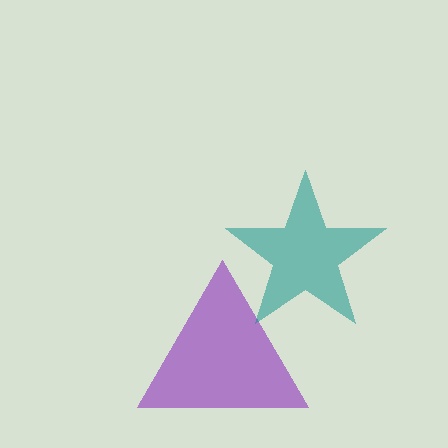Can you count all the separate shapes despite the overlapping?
Yes, there are 2 separate shapes.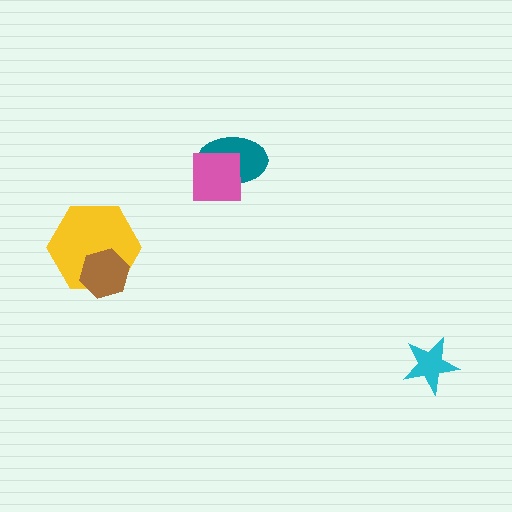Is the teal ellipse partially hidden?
Yes, it is partially covered by another shape.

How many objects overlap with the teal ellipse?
1 object overlaps with the teal ellipse.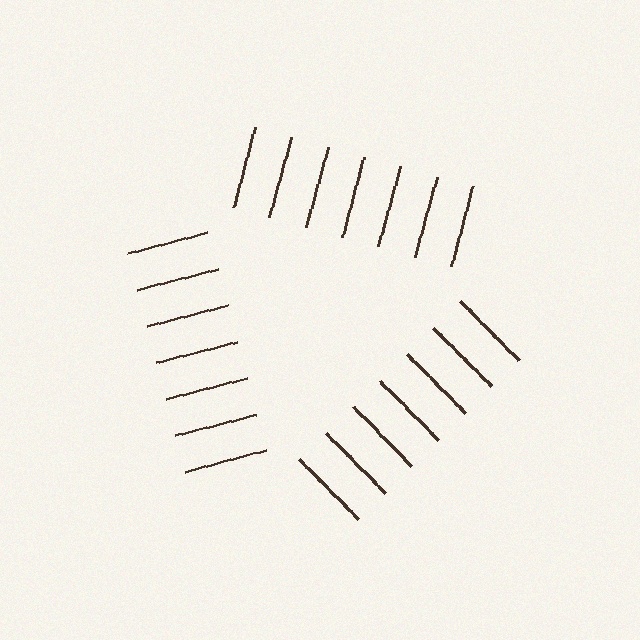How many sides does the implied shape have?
3 sides — the line-ends trace a triangle.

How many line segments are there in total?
21 — 7 along each of the 3 edges.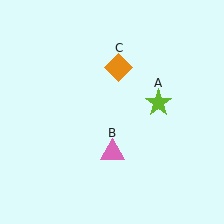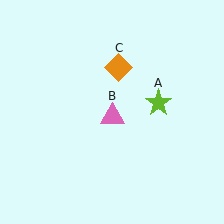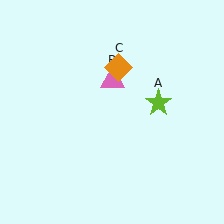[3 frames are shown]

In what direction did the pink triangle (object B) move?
The pink triangle (object B) moved up.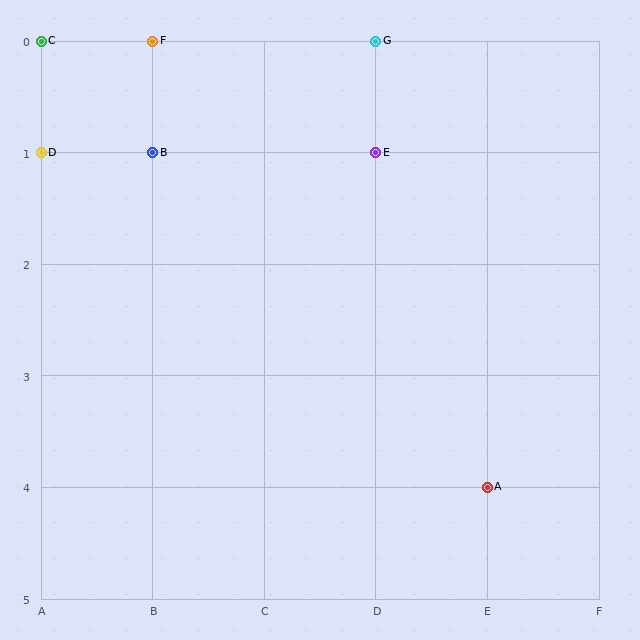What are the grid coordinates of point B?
Point B is at grid coordinates (B, 1).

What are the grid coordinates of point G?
Point G is at grid coordinates (D, 0).